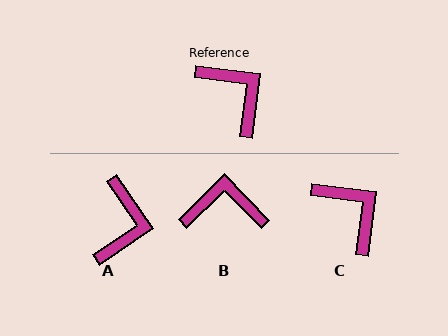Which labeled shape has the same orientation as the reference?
C.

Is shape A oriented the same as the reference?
No, it is off by about 48 degrees.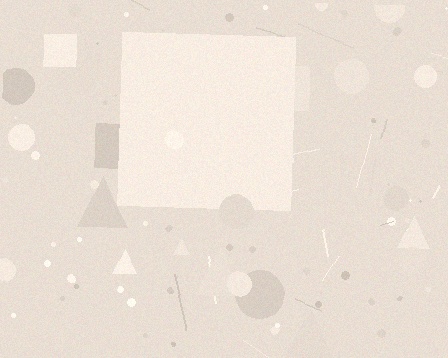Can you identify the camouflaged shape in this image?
The camouflaged shape is a square.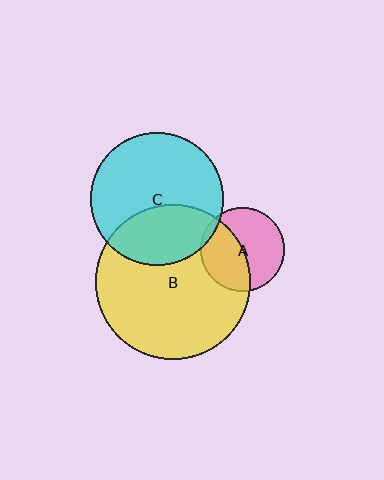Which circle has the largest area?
Circle B (yellow).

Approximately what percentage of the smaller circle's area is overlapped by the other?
Approximately 35%.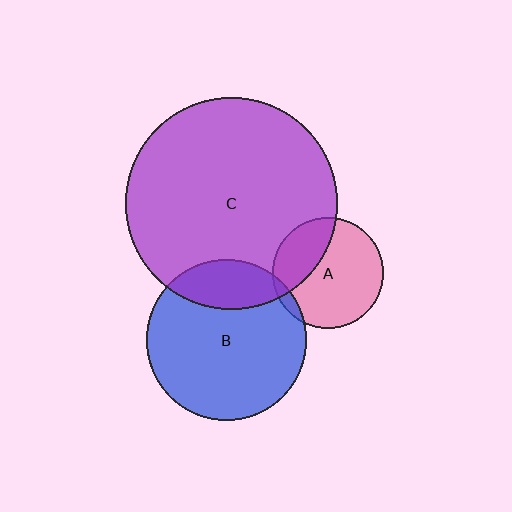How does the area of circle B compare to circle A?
Approximately 2.1 times.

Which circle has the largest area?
Circle C (purple).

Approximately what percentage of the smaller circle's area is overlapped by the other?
Approximately 20%.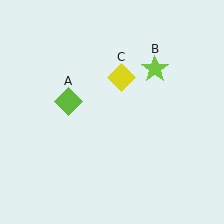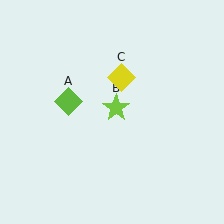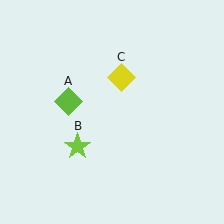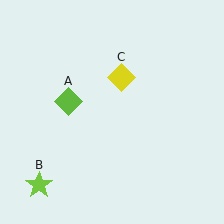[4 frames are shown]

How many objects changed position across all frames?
1 object changed position: lime star (object B).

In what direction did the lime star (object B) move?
The lime star (object B) moved down and to the left.